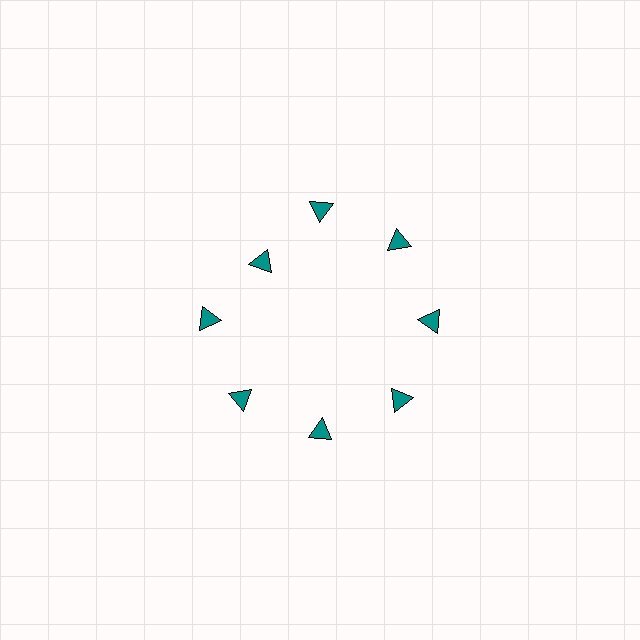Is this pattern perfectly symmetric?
No. The 8 teal triangles are arranged in a ring, but one element near the 10 o'clock position is pulled inward toward the center, breaking the 8-fold rotational symmetry.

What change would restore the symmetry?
The symmetry would be restored by moving it outward, back onto the ring so that all 8 triangles sit at equal angles and equal distance from the center.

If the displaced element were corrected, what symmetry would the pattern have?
It would have 8-fold rotational symmetry — the pattern would map onto itself every 45 degrees.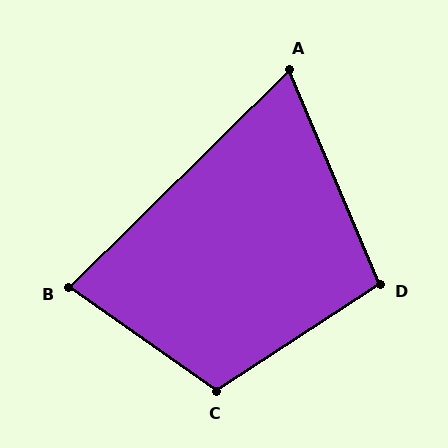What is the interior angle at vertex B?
Approximately 80 degrees (acute).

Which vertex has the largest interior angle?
C, at approximately 112 degrees.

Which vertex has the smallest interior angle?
A, at approximately 68 degrees.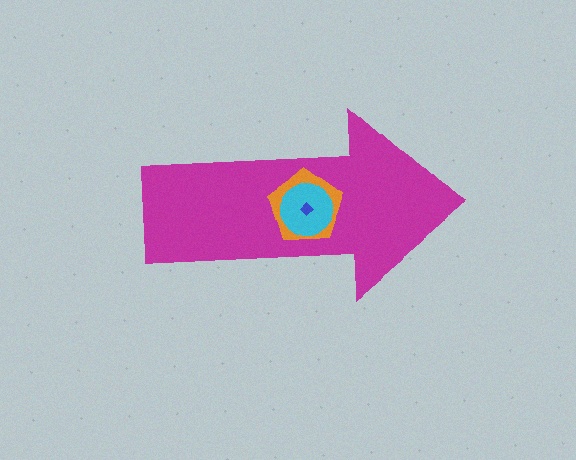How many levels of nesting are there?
4.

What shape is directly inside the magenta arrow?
The orange pentagon.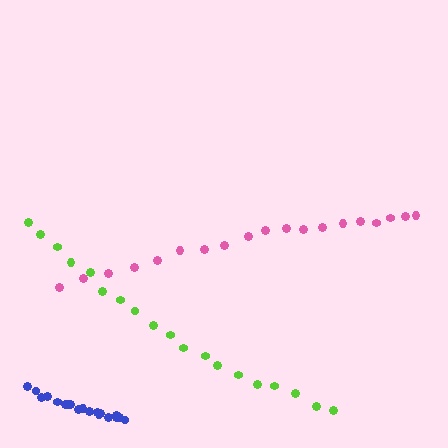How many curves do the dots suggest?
There are 3 distinct paths.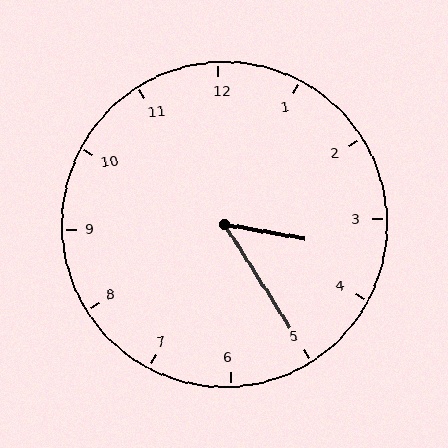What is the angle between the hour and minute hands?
Approximately 48 degrees.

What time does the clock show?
3:25.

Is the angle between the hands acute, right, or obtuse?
It is acute.